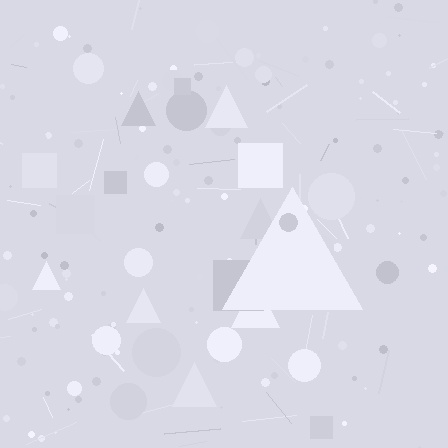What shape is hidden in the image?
A triangle is hidden in the image.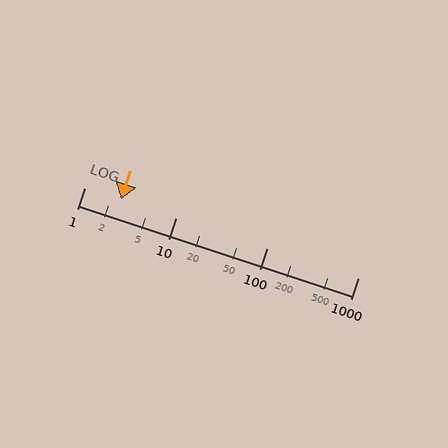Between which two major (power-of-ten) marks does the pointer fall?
The pointer is between 1 and 10.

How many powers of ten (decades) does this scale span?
The scale spans 3 decades, from 1 to 1000.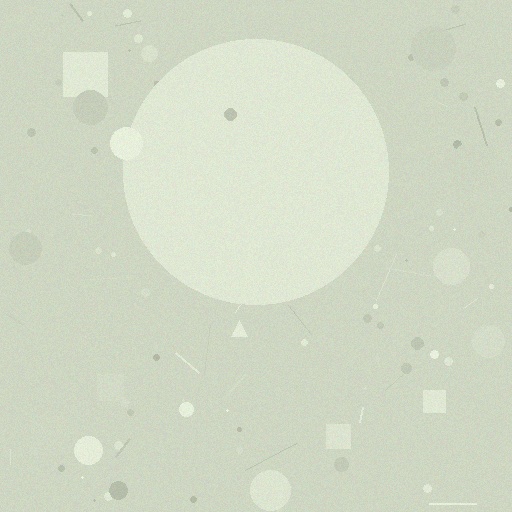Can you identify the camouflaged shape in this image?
The camouflaged shape is a circle.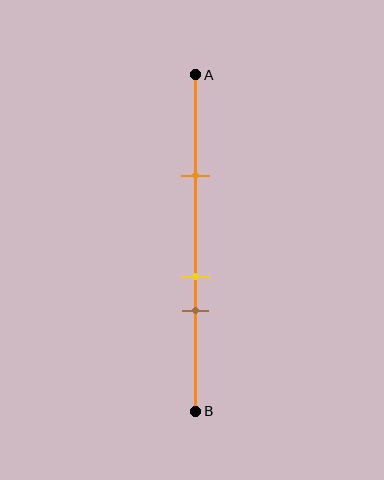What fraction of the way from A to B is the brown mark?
The brown mark is approximately 70% (0.7) of the way from A to B.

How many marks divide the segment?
There are 3 marks dividing the segment.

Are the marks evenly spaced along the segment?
No, the marks are not evenly spaced.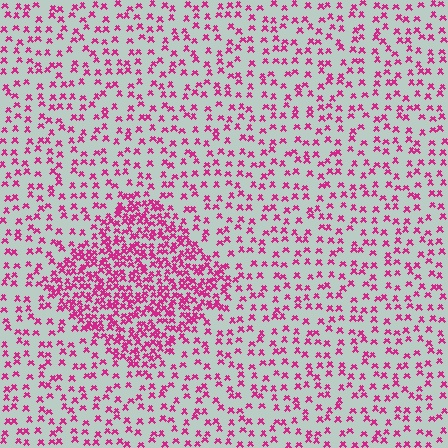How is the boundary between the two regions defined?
The boundary is defined by a change in element density (approximately 2.5x ratio). All elements are the same color, size, and shape.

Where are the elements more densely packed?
The elements are more densely packed inside the diamond boundary.